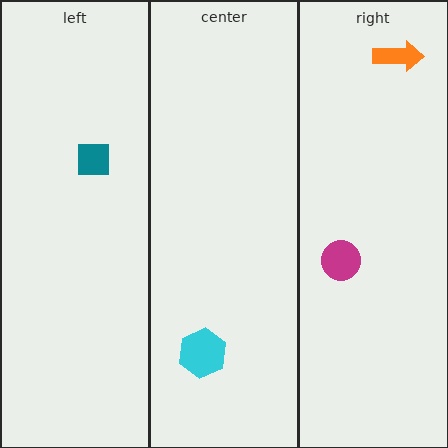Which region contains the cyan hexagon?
The center region.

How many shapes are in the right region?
2.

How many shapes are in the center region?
1.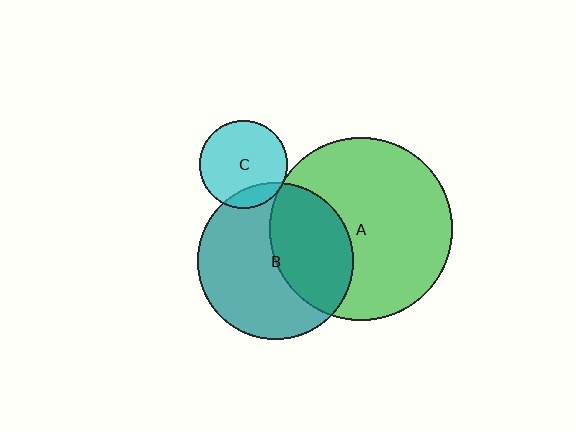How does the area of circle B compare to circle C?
Approximately 3.2 times.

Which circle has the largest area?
Circle A (green).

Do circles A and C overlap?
Yes.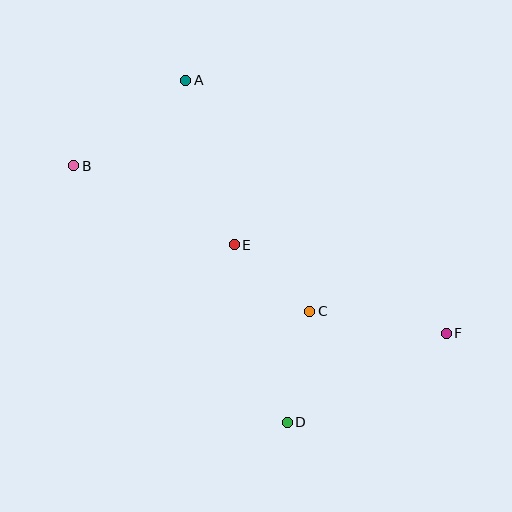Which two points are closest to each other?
Points C and E are closest to each other.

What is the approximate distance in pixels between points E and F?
The distance between E and F is approximately 230 pixels.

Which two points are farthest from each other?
Points B and F are farthest from each other.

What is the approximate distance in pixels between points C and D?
The distance between C and D is approximately 113 pixels.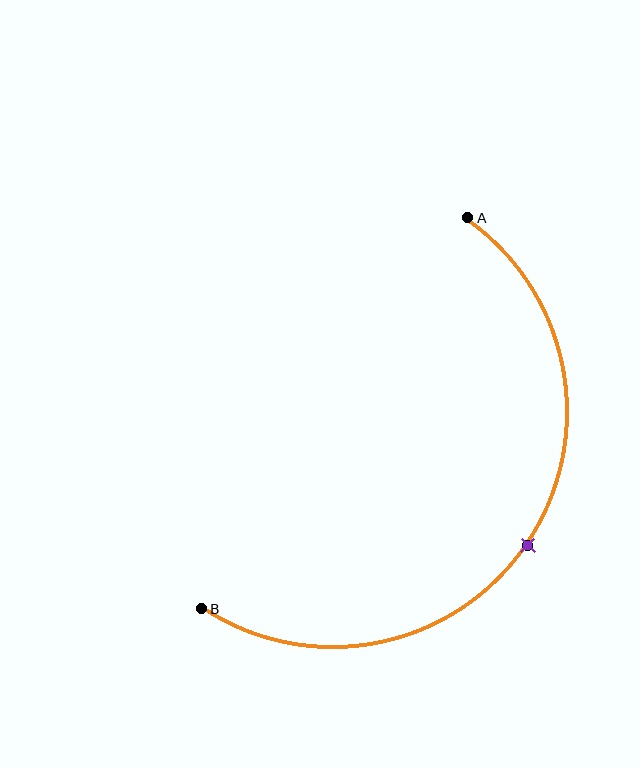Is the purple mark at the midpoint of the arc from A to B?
Yes. The purple mark lies on the arc at equal arc-length from both A and B — it is the arc midpoint.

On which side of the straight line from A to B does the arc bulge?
The arc bulges below and to the right of the straight line connecting A and B.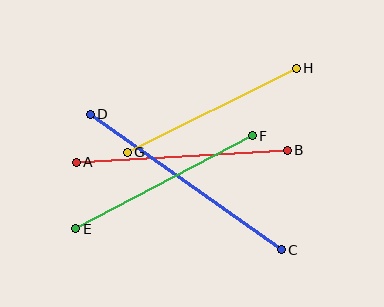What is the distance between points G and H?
The distance is approximately 189 pixels.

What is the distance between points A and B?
The distance is approximately 211 pixels.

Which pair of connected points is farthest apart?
Points C and D are farthest apart.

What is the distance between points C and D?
The distance is approximately 234 pixels.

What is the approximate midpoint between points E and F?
The midpoint is at approximately (164, 182) pixels.